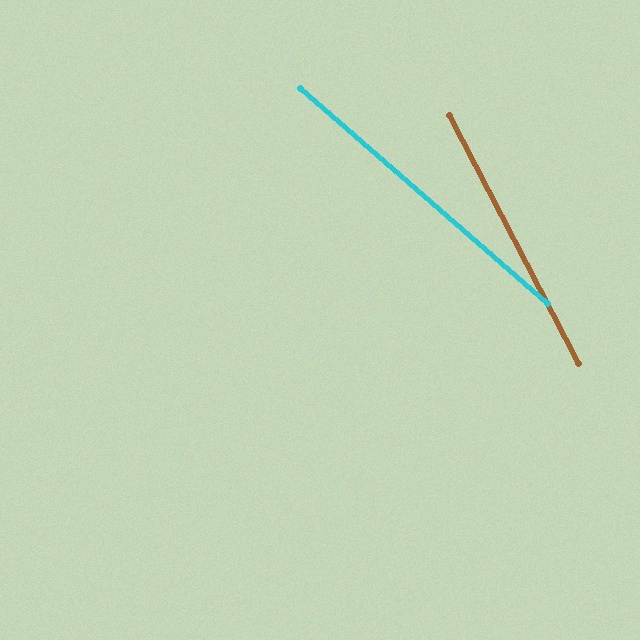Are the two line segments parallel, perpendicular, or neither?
Neither parallel nor perpendicular — they differ by about 21°.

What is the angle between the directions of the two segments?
Approximately 21 degrees.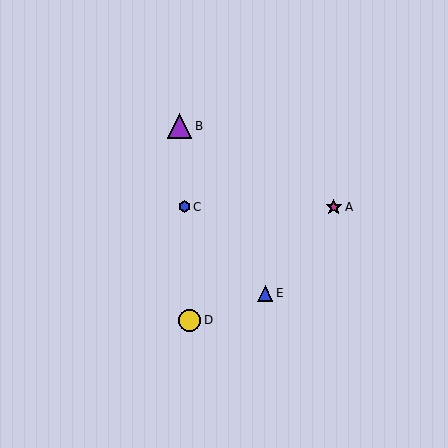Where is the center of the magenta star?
The center of the magenta star is at (334, 207).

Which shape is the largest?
The purple triangle (labeled B) is the largest.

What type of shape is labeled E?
Shape E is a blue triangle.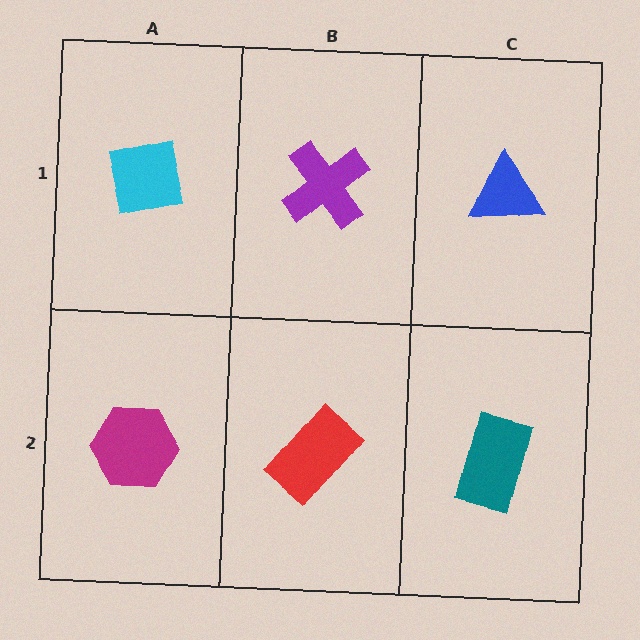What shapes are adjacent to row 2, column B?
A purple cross (row 1, column B), a magenta hexagon (row 2, column A), a teal rectangle (row 2, column C).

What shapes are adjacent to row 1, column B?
A red rectangle (row 2, column B), a cyan square (row 1, column A), a blue triangle (row 1, column C).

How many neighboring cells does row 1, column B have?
3.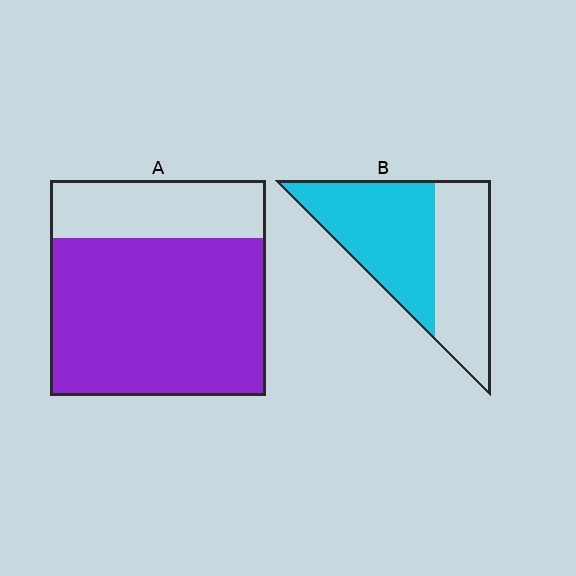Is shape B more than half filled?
Yes.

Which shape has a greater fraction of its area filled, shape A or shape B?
Shape A.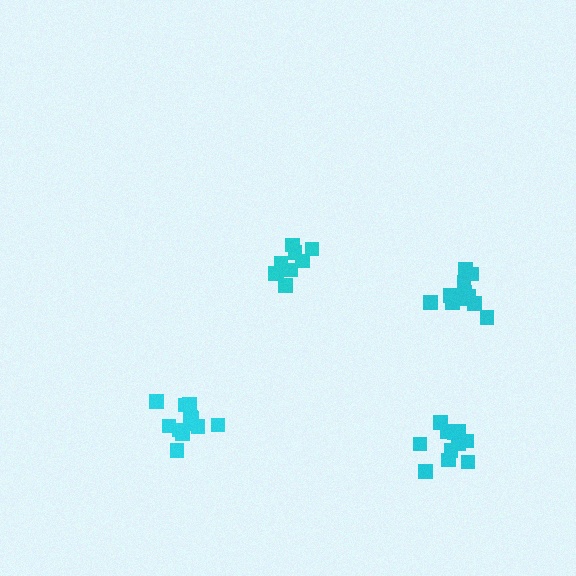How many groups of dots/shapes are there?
There are 4 groups.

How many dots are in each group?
Group 1: 12 dots, Group 2: 12 dots, Group 3: 12 dots, Group 4: 9 dots (45 total).